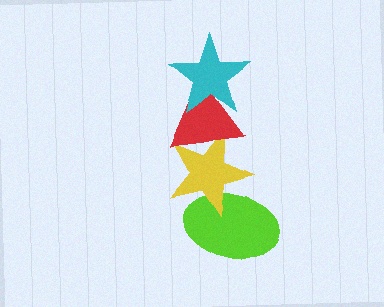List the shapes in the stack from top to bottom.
From top to bottom: the cyan star, the red triangle, the yellow star, the lime ellipse.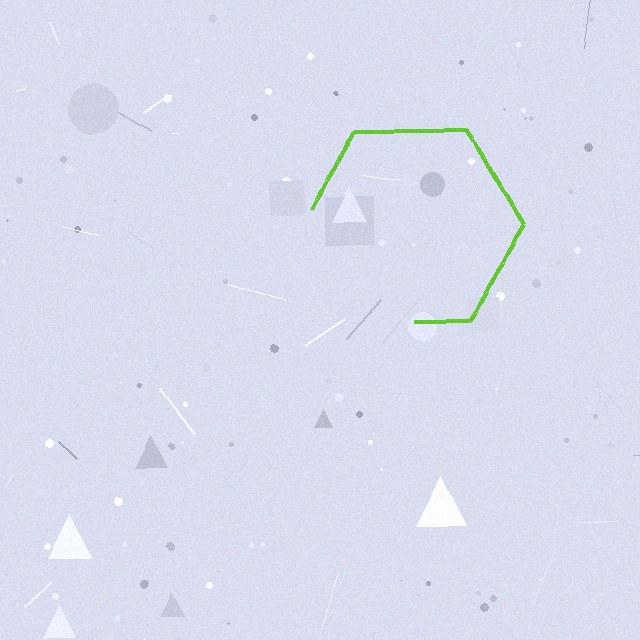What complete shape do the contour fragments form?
The contour fragments form a hexagon.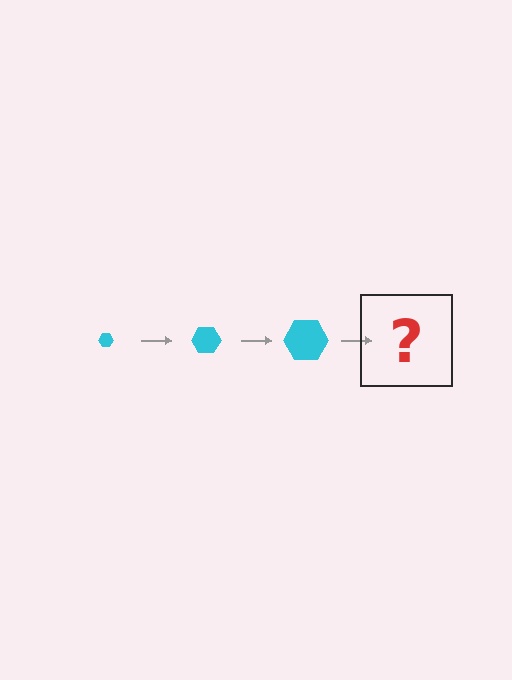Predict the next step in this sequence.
The next step is a cyan hexagon, larger than the previous one.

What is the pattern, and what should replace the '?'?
The pattern is that the hexagon gets progressively larger each step. The '?' should be a cyan hexagon, larger than the previous one.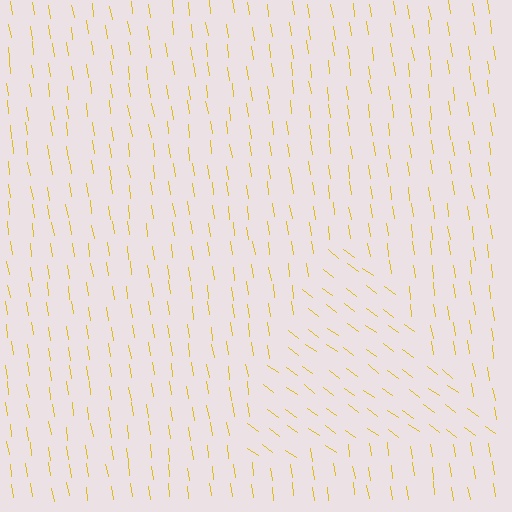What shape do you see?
I see a triangle.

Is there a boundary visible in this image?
Yes, there is a texture boundary formed by a change in line orientation.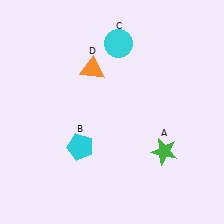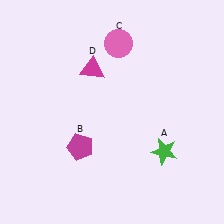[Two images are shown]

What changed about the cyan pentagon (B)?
In Image 1, B is cyan. In Image 2, it changed to magenta.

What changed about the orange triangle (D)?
In Image 1, D is orange. In Image 2, it changed to magenta.